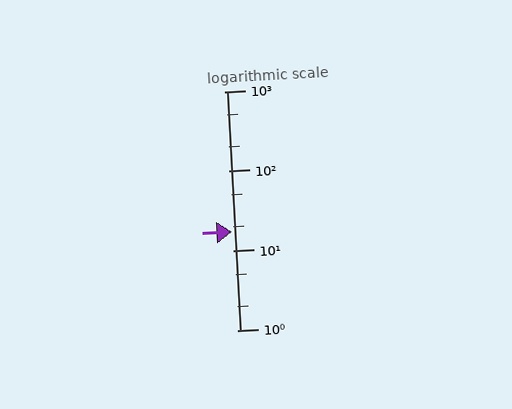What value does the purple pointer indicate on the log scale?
The pointer indicates approximately 17.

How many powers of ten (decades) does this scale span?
The scale spans 3 decades, from 1 to 1000.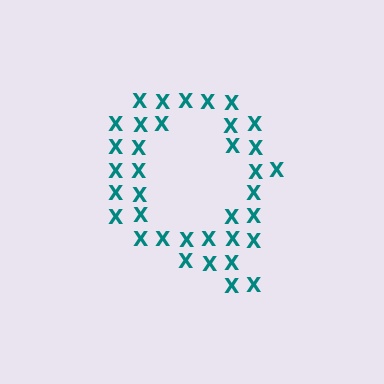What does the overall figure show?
The overall figure shows the letter Q.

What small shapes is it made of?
It is made of small letter X's.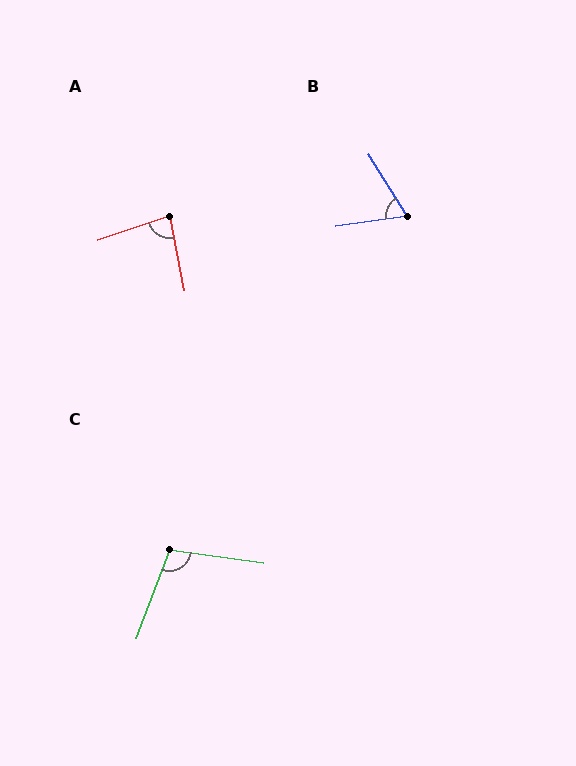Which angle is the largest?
C, at approximately 103 degrees.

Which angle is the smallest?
B, at approximately 66 degrees.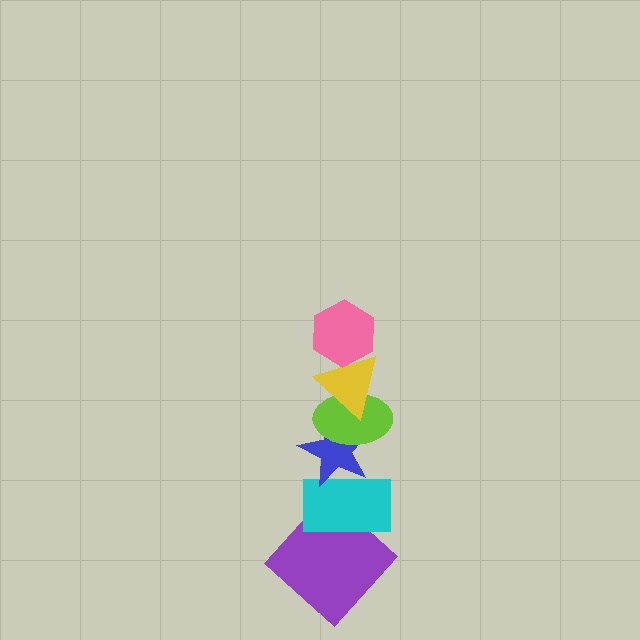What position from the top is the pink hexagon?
The pink hexagon is 1st from the top.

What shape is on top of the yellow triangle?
The pink hexagon is on top of the yellow triangle.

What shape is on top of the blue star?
The lime ellipse is on top of the blue star.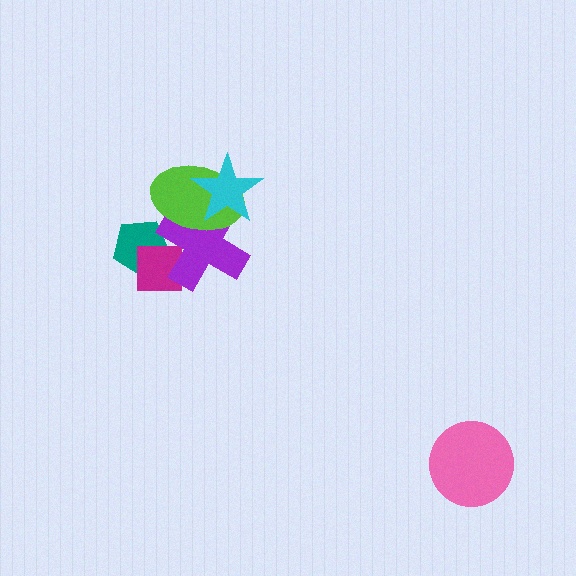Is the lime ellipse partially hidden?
Yes, it is partially covered by another shape.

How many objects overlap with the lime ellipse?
2 objects overlap with the lime ellipse.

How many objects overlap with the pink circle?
0 objects overlap with the pink circle.